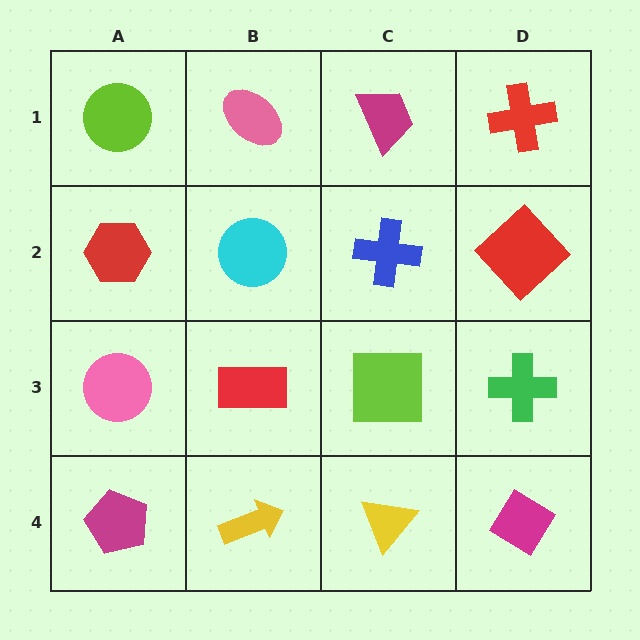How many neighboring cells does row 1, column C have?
3.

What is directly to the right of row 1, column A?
A pink ellipse.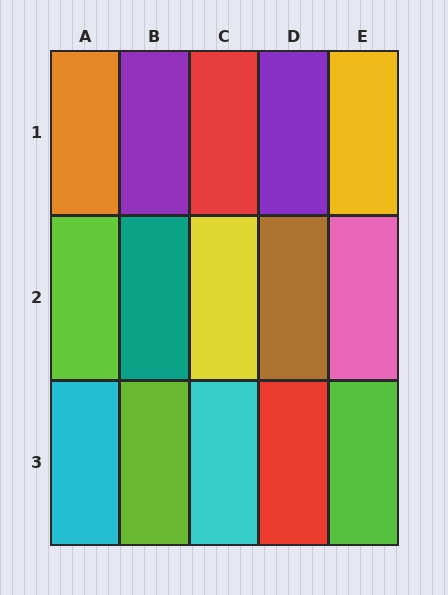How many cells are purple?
2 cells are purple.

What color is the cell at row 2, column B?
Teal.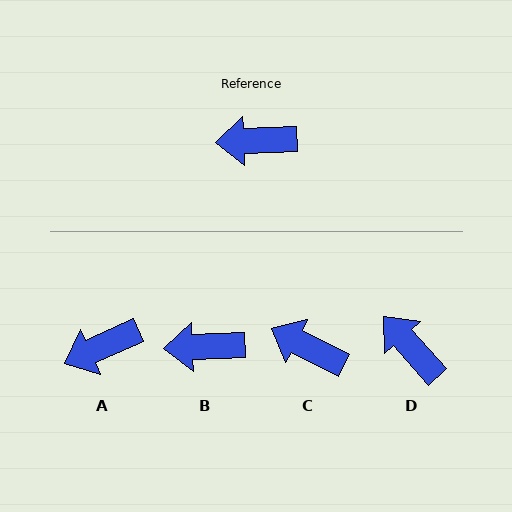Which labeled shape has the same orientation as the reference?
B.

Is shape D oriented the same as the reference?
No, it is off by about 51 degrees.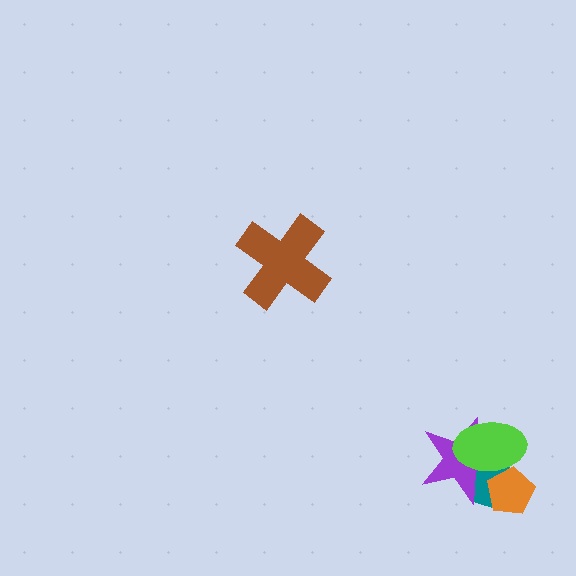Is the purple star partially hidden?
Yes, it is partially covered by another shape.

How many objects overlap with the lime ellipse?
3 objects overlap with the lime ellipse.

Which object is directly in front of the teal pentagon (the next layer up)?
The purple star is directly in front of the teal pentagon.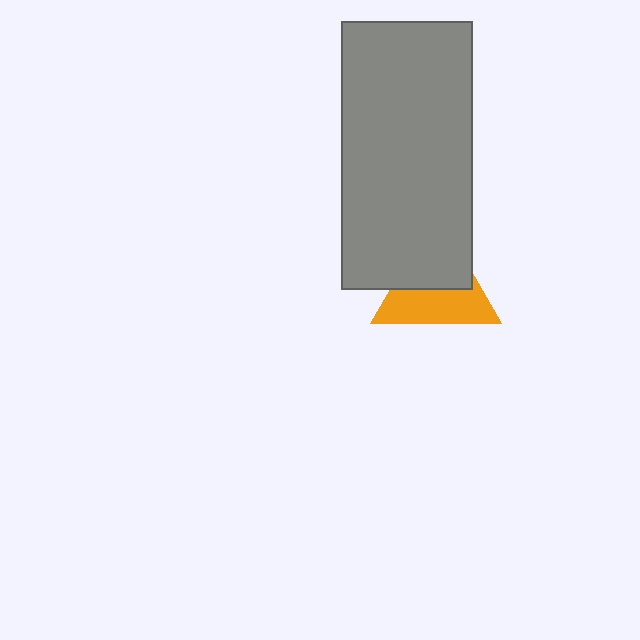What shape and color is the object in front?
The object in front is a gray rectangle.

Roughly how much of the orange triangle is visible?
About half of it is visible (roughly 52%).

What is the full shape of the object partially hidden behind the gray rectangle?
The partially hidden object is an orange triangle.